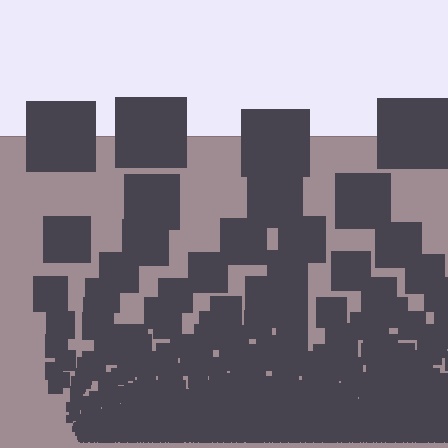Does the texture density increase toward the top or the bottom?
Density increases toward the bottom.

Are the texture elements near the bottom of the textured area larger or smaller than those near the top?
Smaller. The gradient is inverted — elements near the bottom are smaller and denser.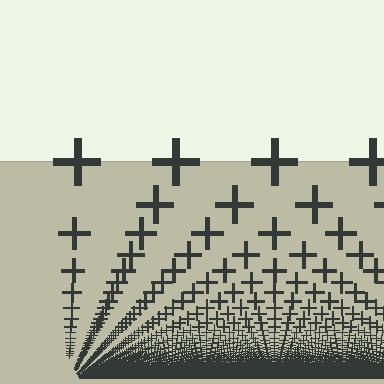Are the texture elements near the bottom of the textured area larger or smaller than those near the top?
Smaller. The gradient is inverted — elements near the bottom are smaller and denser.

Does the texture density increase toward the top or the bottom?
Density increases toward the bottom.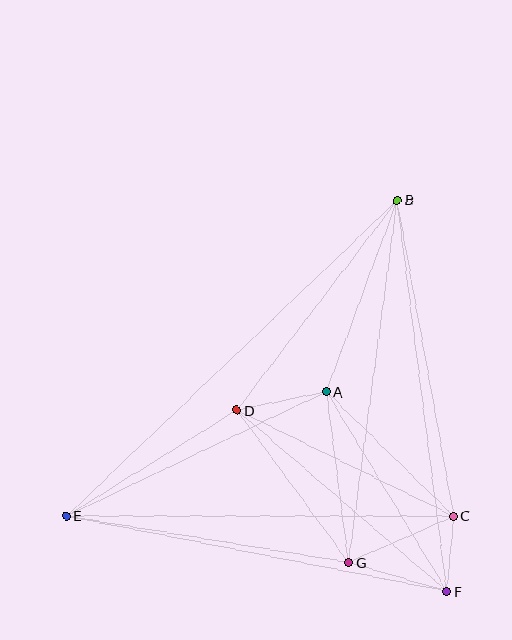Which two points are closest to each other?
Points C and F are closest to each other.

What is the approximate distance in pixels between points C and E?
The distance between C and E is approximately 387 pixels.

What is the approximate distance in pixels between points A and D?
The distance between A and D is approximately 91 pixels.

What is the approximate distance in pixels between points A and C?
The distance between A and C is approximately 178 pixels.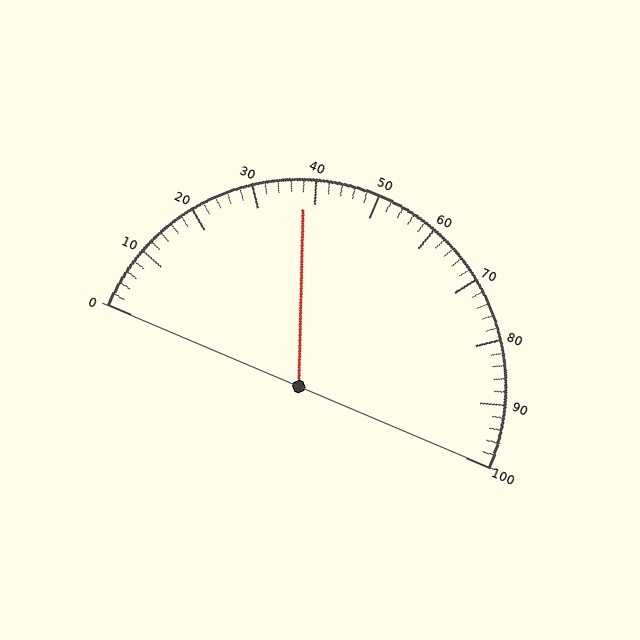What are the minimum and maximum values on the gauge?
The gauge ranges from 0 to 100.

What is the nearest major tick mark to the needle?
The nearest major tick mark is 40.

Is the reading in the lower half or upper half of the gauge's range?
The reading is in the lower half of the range (0 to 100).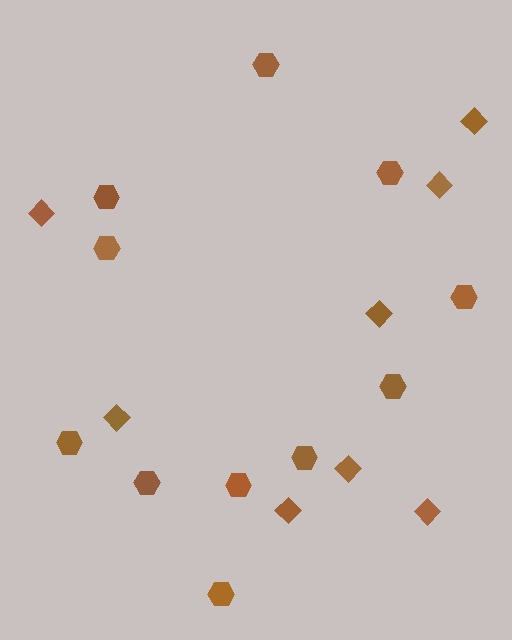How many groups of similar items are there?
There are 2 groups: one group of diamonds (8) and one group of hexagons (11).